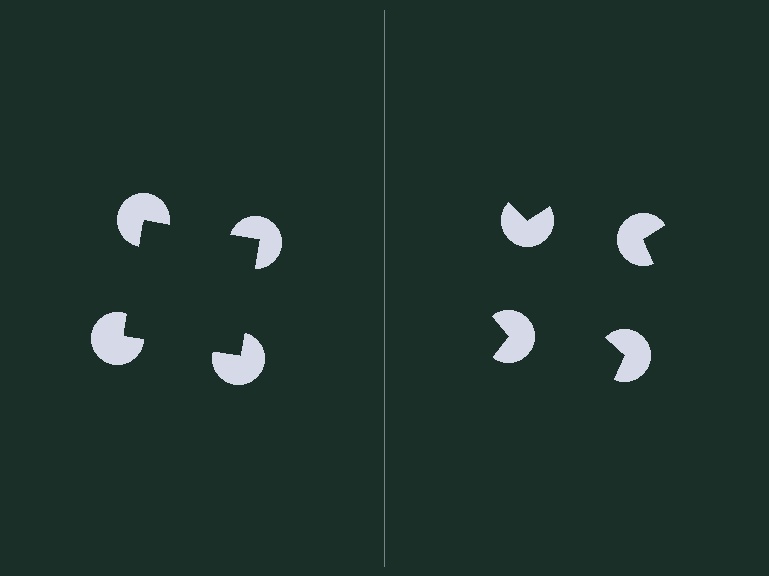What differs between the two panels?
The pac-man discs are positioned identically on both sides; only the wedge orientations differ. On the left they align to a square; on the right they are misaligned.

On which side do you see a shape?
An illusory square appears on the left side. On the right side the wedge cuts are rotated, so no coherent shape forms.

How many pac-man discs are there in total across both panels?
8 — 4 on each side.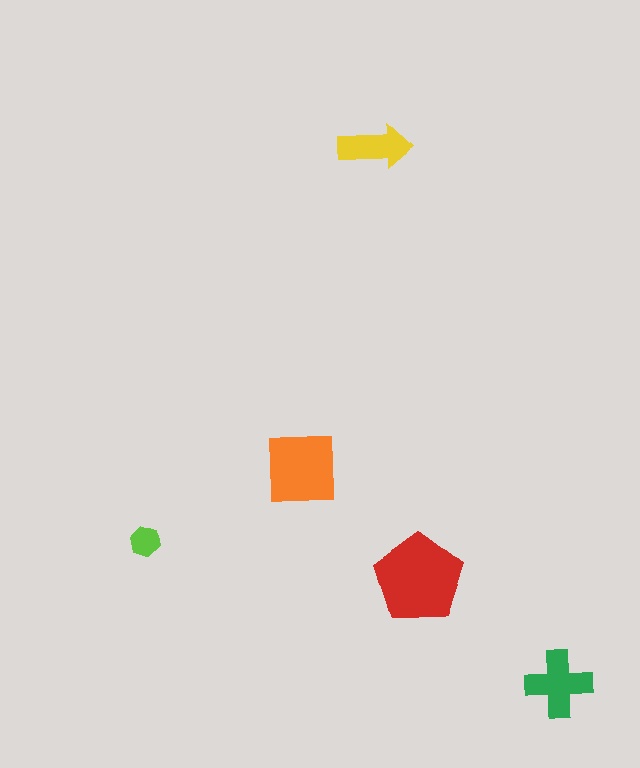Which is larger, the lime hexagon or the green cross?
The green cross.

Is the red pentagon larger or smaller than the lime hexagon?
Larger.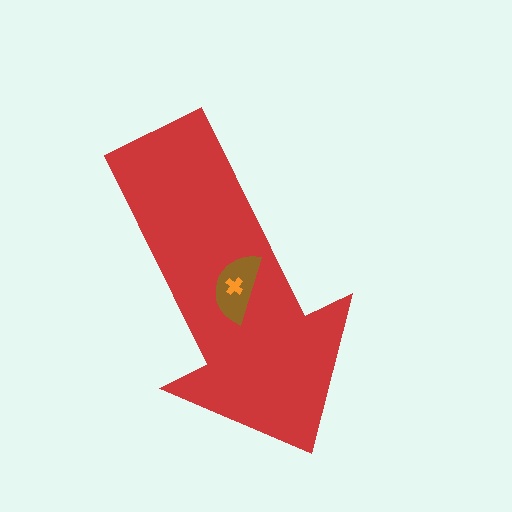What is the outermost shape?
The red arrow.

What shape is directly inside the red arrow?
The brown semicircle.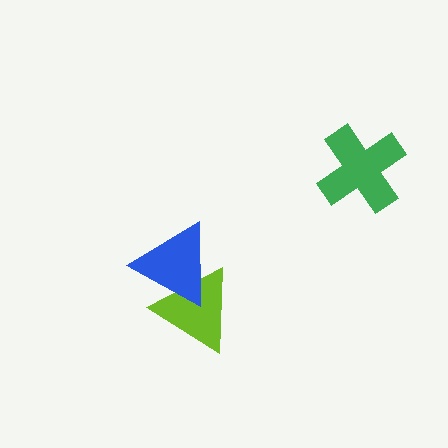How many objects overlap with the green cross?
0 objects overlap with the green cross.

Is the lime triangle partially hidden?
Yes, it is partially covered by another shape.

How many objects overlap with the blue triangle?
1 object overlaps with the blue triangle.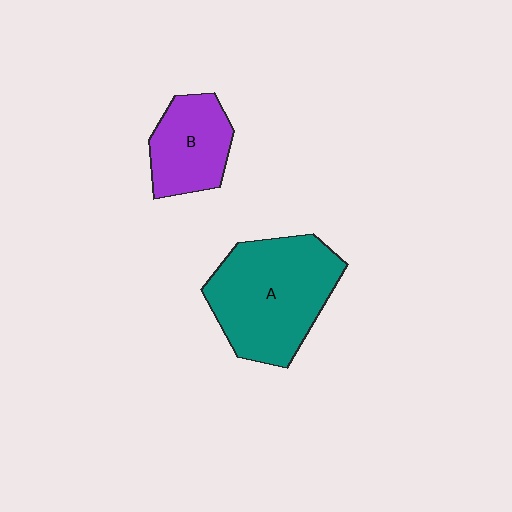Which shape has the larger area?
Shape A (teal).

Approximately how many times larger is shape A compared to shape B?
Approximately 1.8 times.